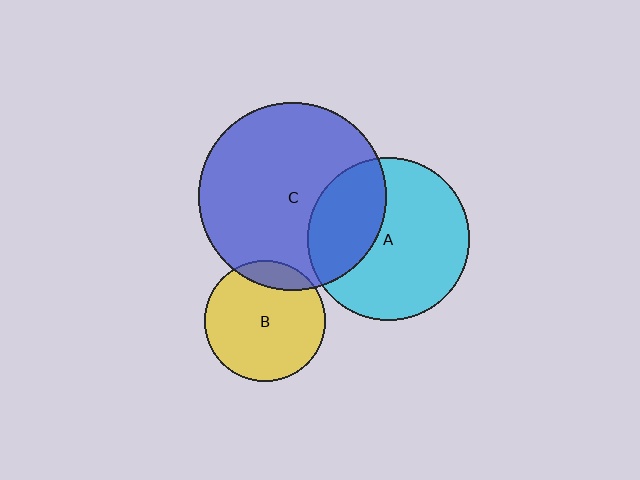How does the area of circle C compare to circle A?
Approximately 1.3 times.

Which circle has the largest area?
Circle C (blue).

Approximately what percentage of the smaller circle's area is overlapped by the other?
Approximately 15%.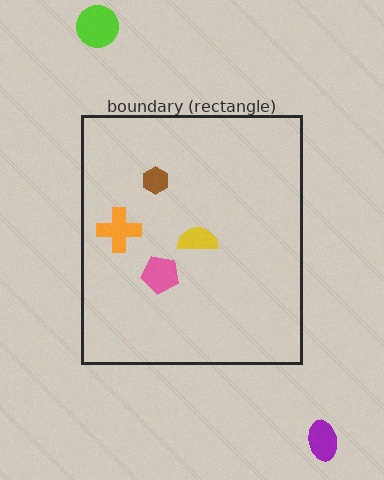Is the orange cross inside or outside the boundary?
Inside.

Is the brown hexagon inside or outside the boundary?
Inside.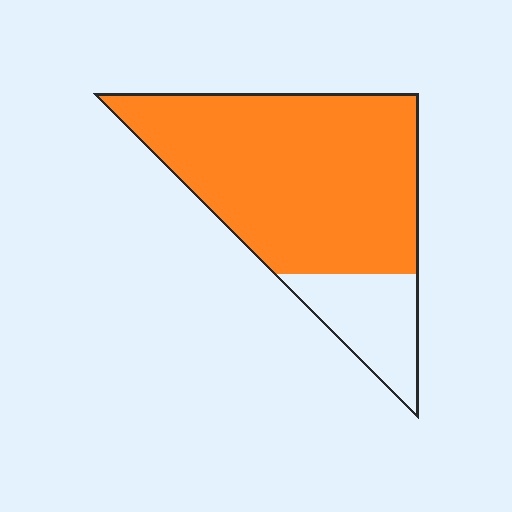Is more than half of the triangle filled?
Yes.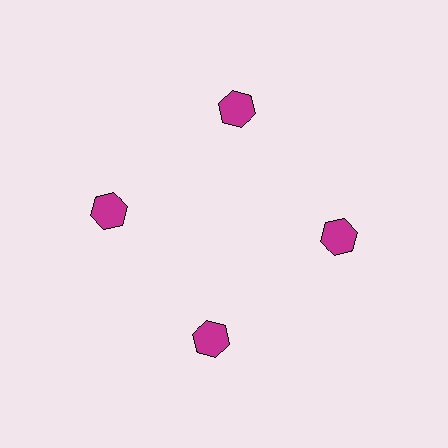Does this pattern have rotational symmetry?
Yes, this pattern has 4-fold rotational symmetry. It looks the same after rotating 90 degrees around the center.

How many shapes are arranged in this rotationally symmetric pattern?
There are 4 shapes, arranged in 4 groups of 1.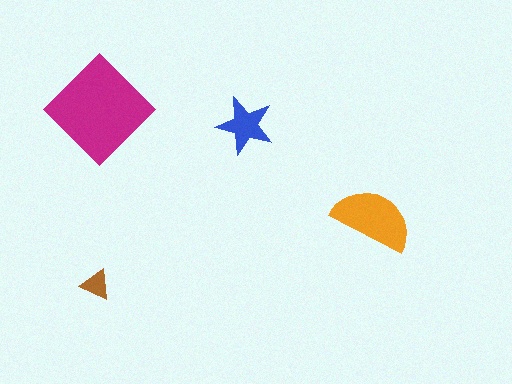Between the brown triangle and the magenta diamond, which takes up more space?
The magenta diamond.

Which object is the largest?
The magenta diamond.